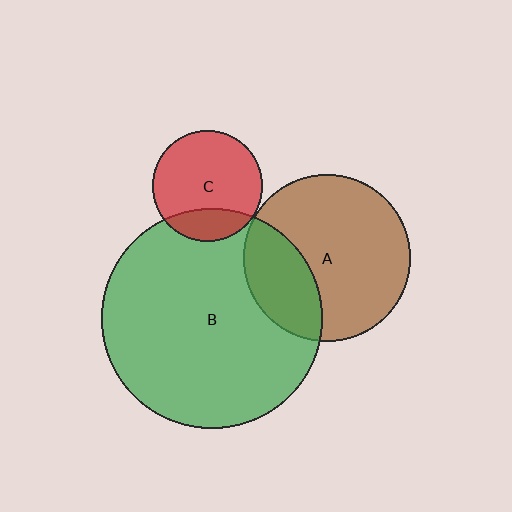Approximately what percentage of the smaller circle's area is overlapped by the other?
Approximately 30%.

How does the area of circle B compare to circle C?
Approximately 4.0 times.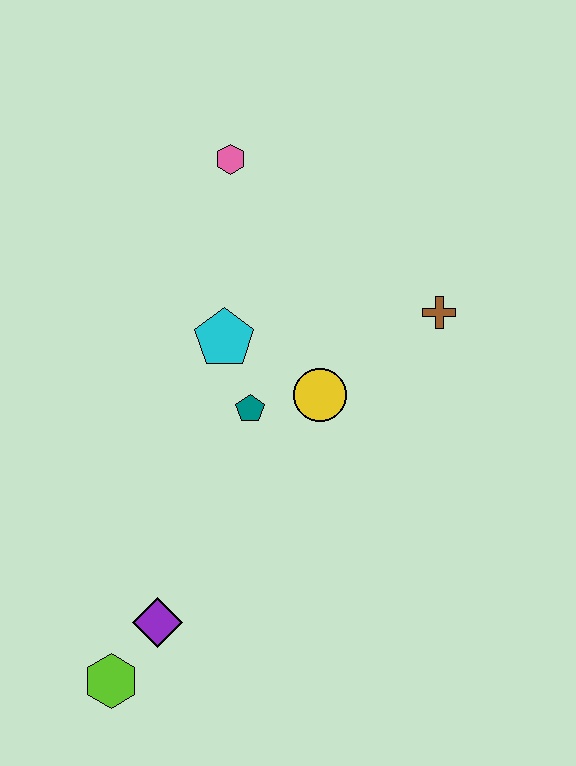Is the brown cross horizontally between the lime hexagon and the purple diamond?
No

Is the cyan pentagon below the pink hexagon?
Yes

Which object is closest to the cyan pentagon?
The teal pentagon is closest to the cyan pentagon.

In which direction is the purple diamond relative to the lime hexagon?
The purple diamond is above the lime hexagon.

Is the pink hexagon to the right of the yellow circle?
No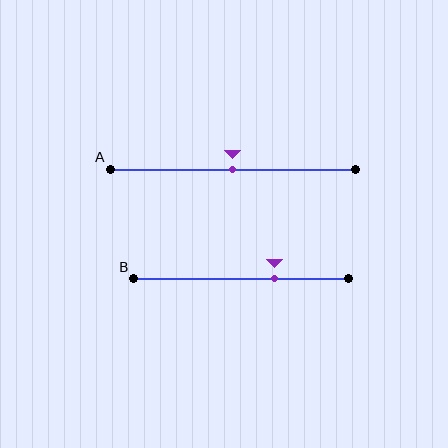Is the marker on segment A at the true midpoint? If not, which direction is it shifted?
Yes, the marker on segment A is at the true midpoint.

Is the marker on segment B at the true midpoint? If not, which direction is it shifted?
No, the marker on segment B is shifted to the right by about 16% of the segment length.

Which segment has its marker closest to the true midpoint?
Segment A has its marker closest to the true midpoint.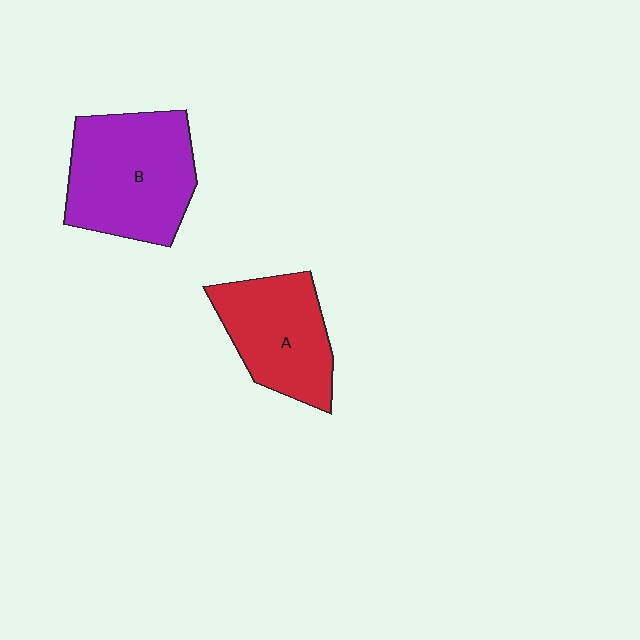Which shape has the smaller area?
Shape A (red).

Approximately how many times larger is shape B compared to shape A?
Approximately 1.3 times.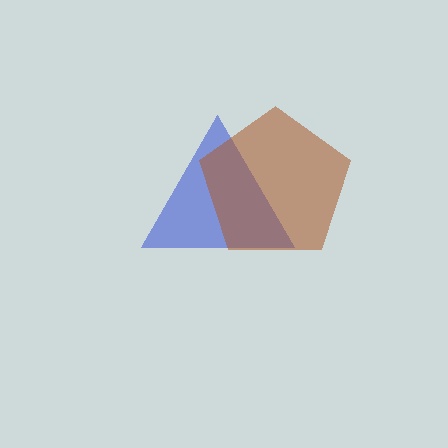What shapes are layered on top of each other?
The layered shapes are: a blue triangle, a brown pentagon.